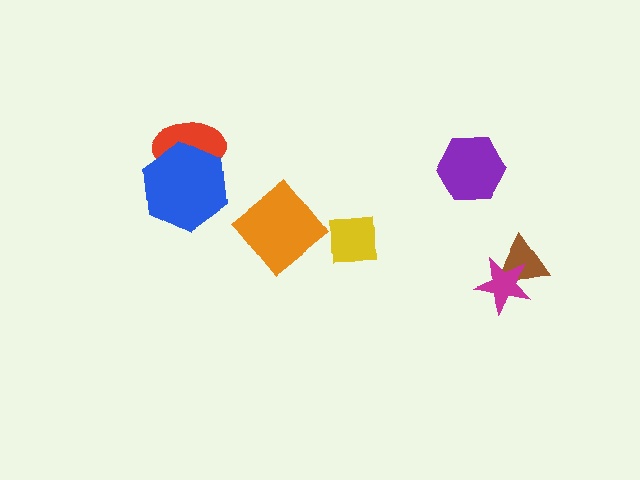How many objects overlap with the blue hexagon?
1 object overlaps with the blue hexagon.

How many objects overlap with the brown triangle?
1 object overlaps with the brown triangle.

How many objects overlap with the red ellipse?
1 object overlaps with the red ellipse.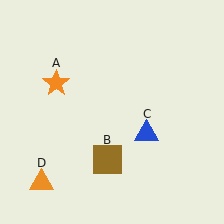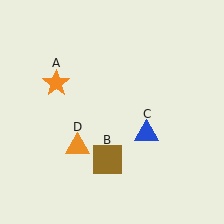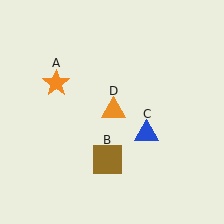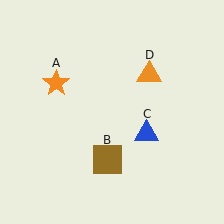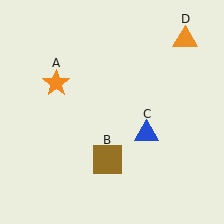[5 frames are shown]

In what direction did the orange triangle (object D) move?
The orange triangle (object D) moved up and to the right.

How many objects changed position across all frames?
1 object changed position: orange triangle (object D).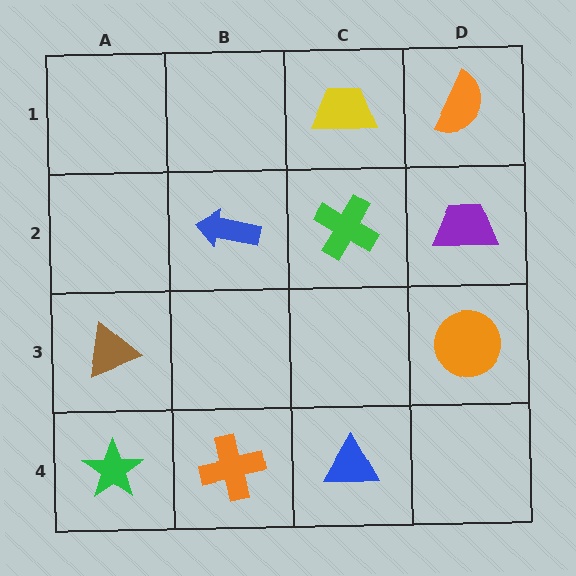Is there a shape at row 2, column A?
No, that cell is empty.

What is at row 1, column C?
A yellow trapezoid.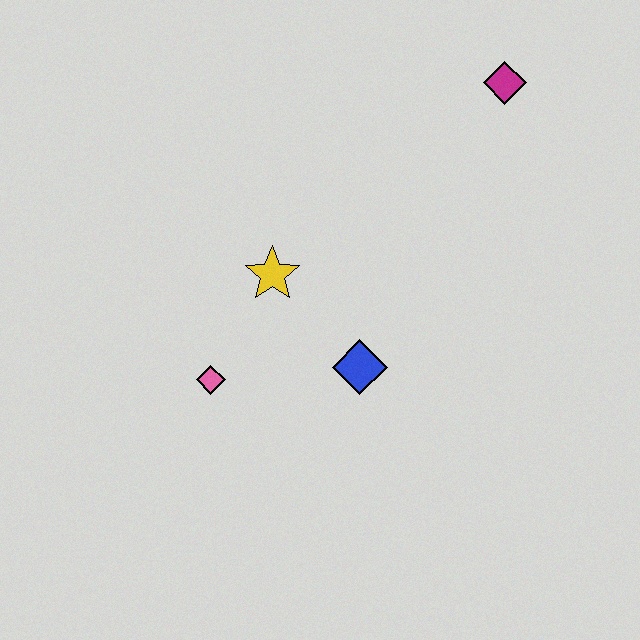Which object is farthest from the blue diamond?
The magenta diamond is farthest from the blue diamond.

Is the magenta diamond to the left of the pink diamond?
No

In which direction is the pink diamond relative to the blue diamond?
The pink diamond is to the left of the blue diamond.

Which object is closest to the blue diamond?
The yellow star is closest to the blue diamond.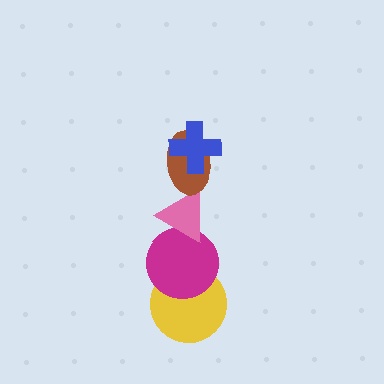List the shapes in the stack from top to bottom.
From top to bottom: the blue cross, the brown ellipse, the pink triangle, the magenta circle, the yellow circle.